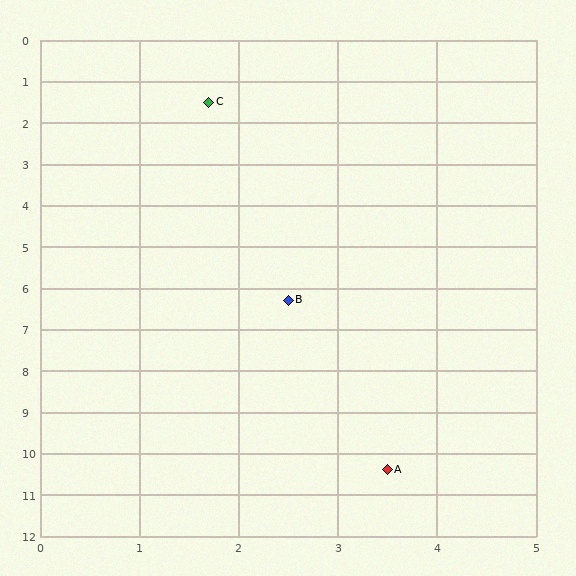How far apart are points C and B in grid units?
Points C and B are about 4.9 grid units apart.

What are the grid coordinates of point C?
Point C is at approximately (1.7, 1.5).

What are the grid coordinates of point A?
Point A is at approximately (3.5, 10.4).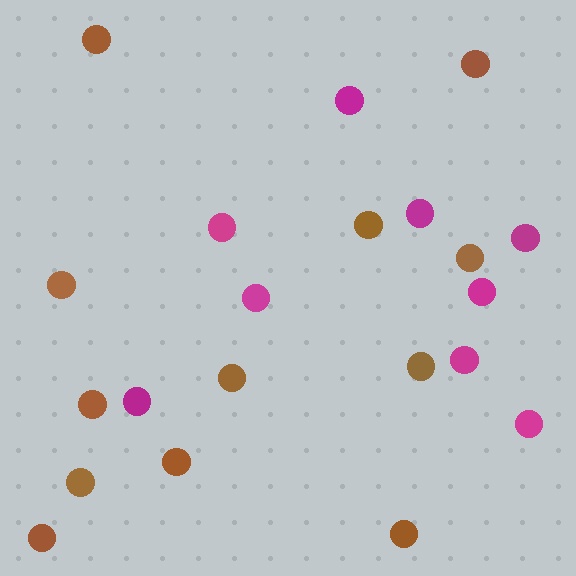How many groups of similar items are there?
There are 2 groups: one group of magenta circles (9) and one group of brown circles (12).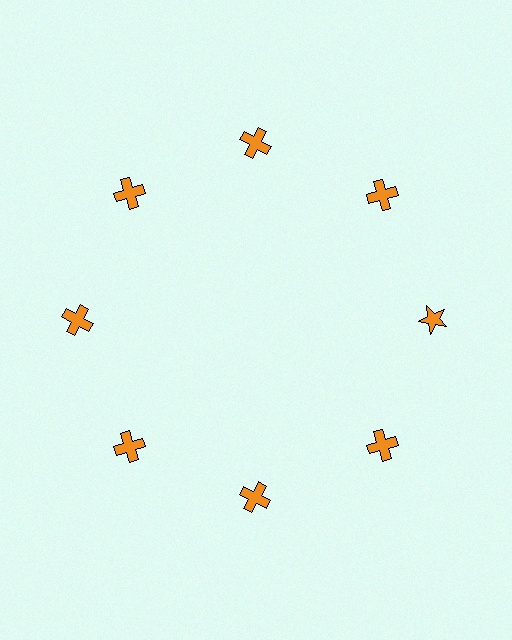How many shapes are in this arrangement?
There are 8 shapes arranged in a ring pattern.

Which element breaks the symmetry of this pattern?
The orange star at roughly the 3 o'clock position breaks the symmetry. All other shapes are orange crosses.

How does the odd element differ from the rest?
It has a different shape: star instead of cross.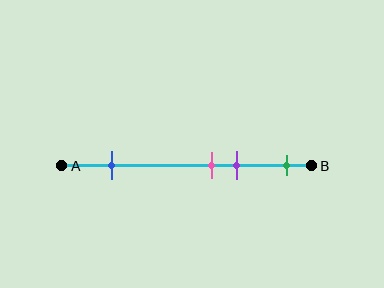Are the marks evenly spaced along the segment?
No, the marks are not evenly spaced.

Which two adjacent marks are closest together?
The pink and purple marks are the closest adjacent pair.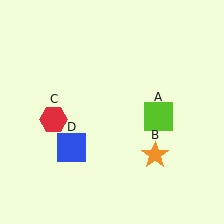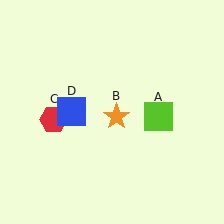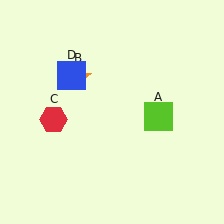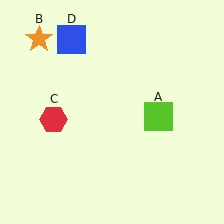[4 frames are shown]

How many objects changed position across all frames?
2 objects changed position: orange star (object B), blue square (object D).